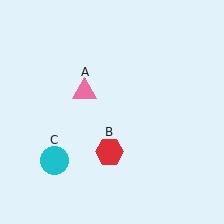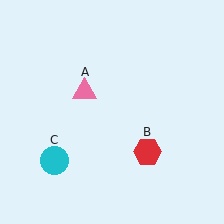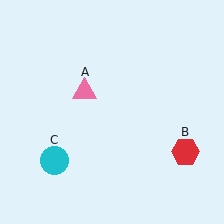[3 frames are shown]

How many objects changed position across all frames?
1 object changed position: red hexagon (object B).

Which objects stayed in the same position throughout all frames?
Pink triangle (object A) and cyan circle (object C) remained stationary.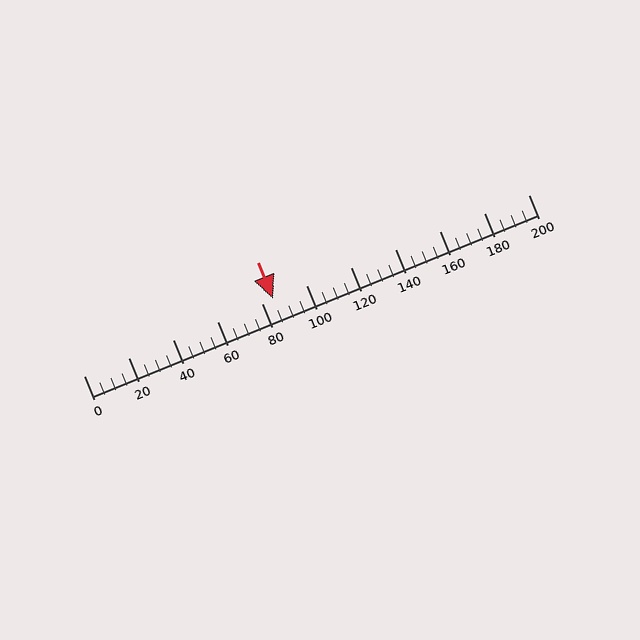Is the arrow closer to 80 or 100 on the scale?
The arrow is closer to 80.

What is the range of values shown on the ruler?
The ruler shows values from 0 to 200.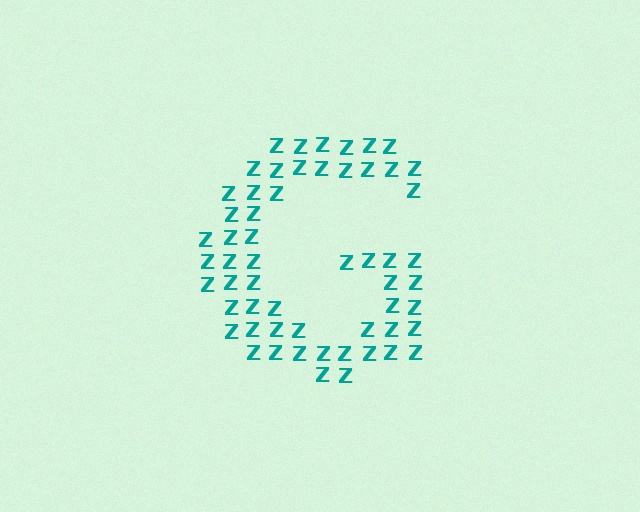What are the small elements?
The small elements are letter Z's.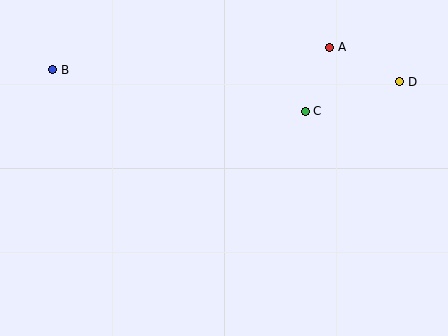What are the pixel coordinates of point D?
Point D is at (399, 82).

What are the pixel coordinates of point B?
Point B is at (53, 70).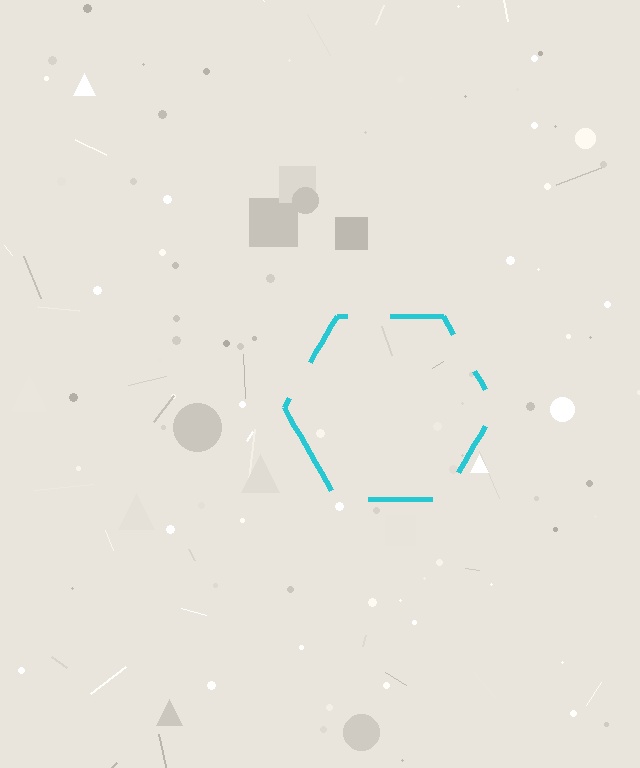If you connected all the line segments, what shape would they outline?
They would outline a hexagon.